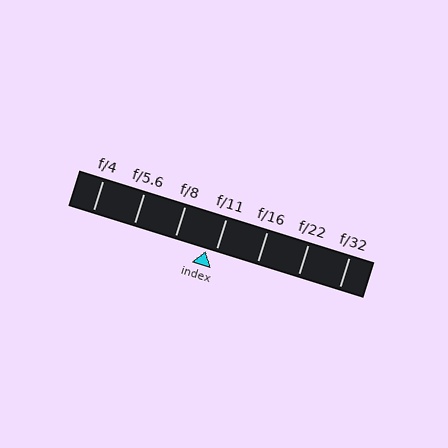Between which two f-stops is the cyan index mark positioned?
The index mark is between f/8 and f/11.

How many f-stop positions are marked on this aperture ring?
There are 7 f-stop positions marked.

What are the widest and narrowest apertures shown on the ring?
The widest aperture shown is f/4 and the narrowest is f/32.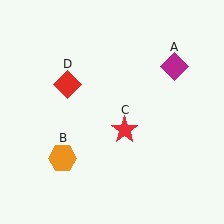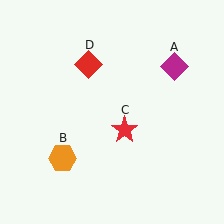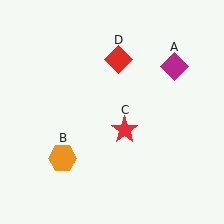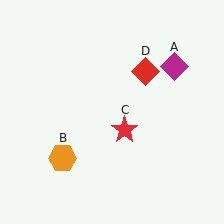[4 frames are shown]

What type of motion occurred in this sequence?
The red diamond (object D) rotated clockwise around the center of the scene.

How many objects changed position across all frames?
1 object changed position: red diamond (object D).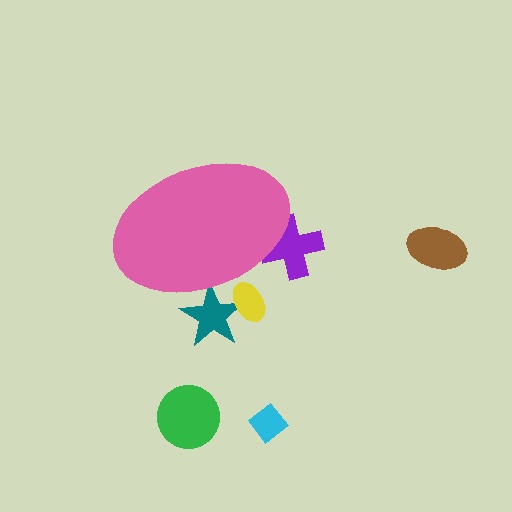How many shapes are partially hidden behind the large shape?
3 shapes are partially hidden.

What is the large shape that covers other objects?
A pink ellipse.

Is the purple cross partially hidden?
Yes, the purple cross is partially hidden behind the pink ellipse.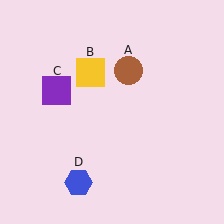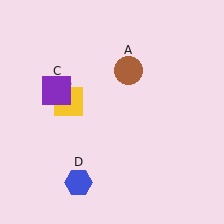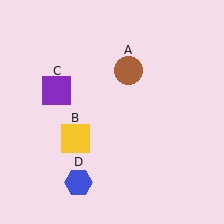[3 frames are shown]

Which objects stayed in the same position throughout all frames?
Brown circle (object A) and purple square (object C) and blue hexagon (object D) remained stationary.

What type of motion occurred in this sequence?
The yellow square (object B) rotated counterclockwise around the center of the scene.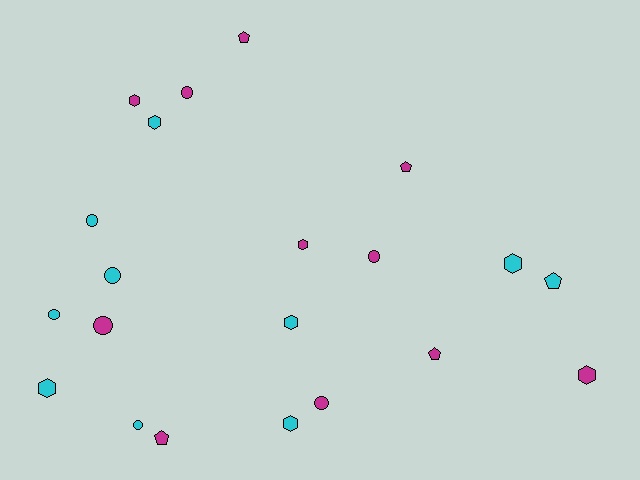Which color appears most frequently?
Magenta, with 11 objects.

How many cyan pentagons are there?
There is 1 cyan pentagon.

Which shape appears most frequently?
Circle, with 8 objects.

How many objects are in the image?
There are 21 objects.